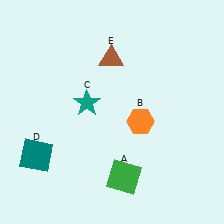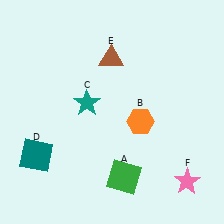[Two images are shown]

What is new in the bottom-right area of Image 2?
A pink star (F) was added in the bottom-right area of Image 2.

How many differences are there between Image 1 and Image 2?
There is 1 difference between the two images.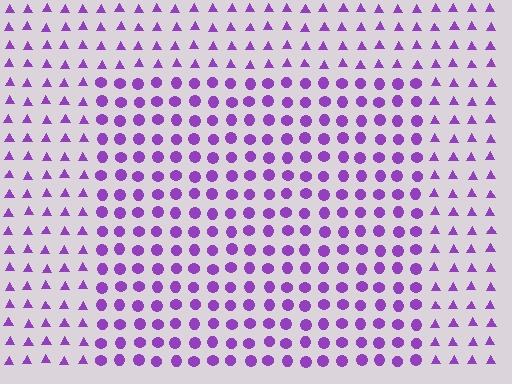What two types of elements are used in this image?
The image uses circles inside the rectangle region and triangles outside it.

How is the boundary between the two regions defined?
The boundary is defined by a change in element shape: circles inside vs. triangles outside. All elements share the same color and spacing.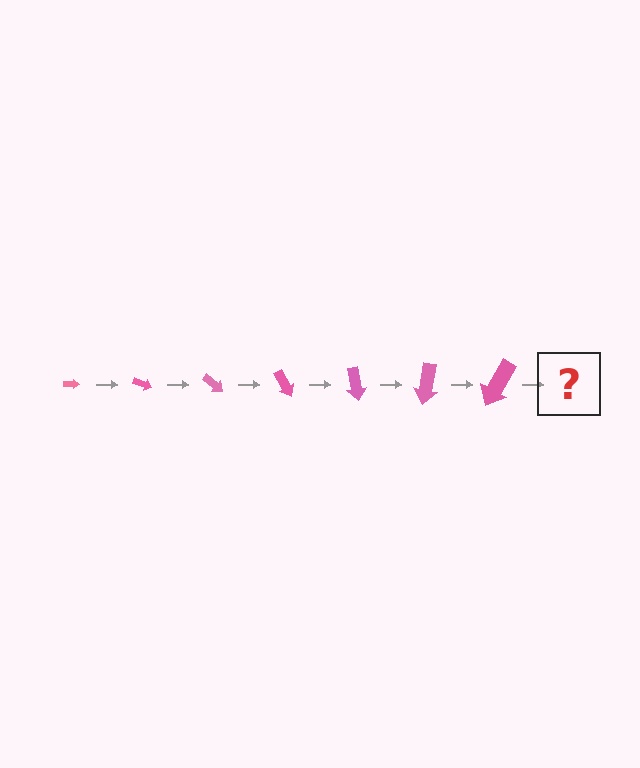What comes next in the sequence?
The next element should be an arrow, larger than the previous one and rotated 140 degrees from the start.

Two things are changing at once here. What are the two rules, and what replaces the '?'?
The two rules are that the arrow grows larger each step and it rotates 20 degrees each step. The '?' should be an arrow, larger than the previous one and rotated 140 degrees from the start.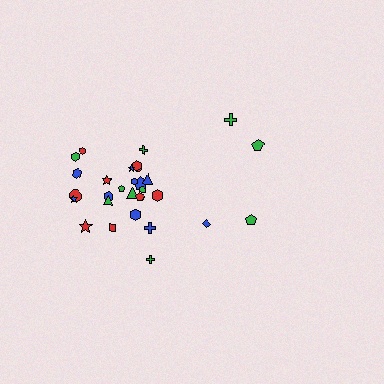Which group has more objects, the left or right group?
The left group.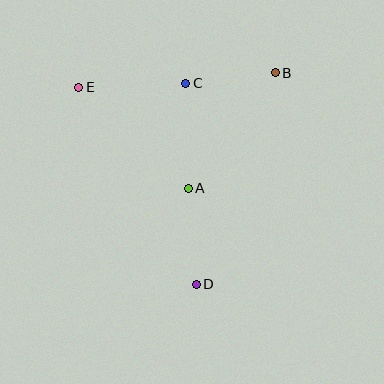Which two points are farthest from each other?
Points D and E are farthest from each other.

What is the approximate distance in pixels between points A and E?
The distance between A and E is approximately 149 pixels.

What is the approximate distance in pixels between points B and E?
The distance between B and E is approximately 197 pixels.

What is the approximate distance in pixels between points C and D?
The distance between C and D is approximately 201 pixels.